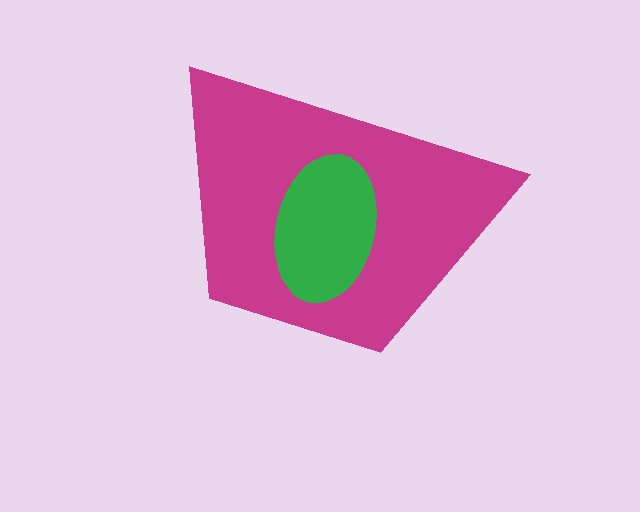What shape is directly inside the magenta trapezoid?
The green ellipse.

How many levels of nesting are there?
2.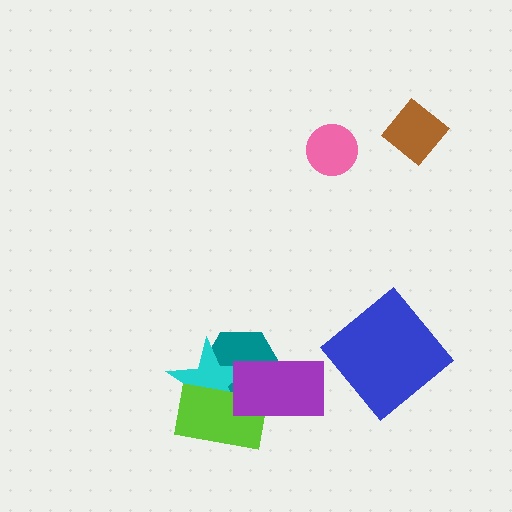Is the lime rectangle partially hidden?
Yes, it is partially covered by another shape.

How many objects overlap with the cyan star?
3 objects overlap with the cyan star.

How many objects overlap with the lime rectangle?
3 objects overlap with the lime rectangle.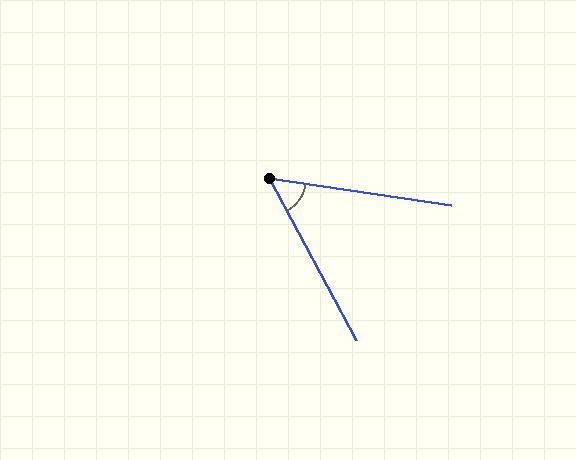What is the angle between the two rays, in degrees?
Approximately 53 degrees.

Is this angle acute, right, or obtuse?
It is acute.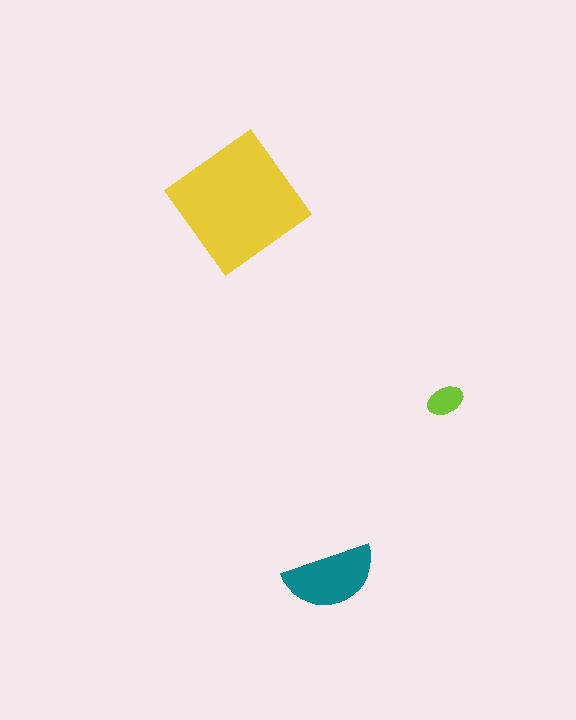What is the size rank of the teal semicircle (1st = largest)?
2nd.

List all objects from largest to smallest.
The yellow diamond, the teal semicircle, the lime ellipse.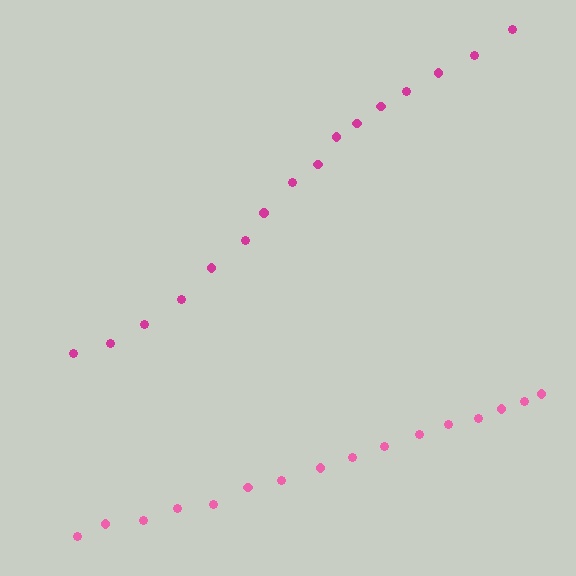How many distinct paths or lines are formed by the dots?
There are 2 distinct paths.